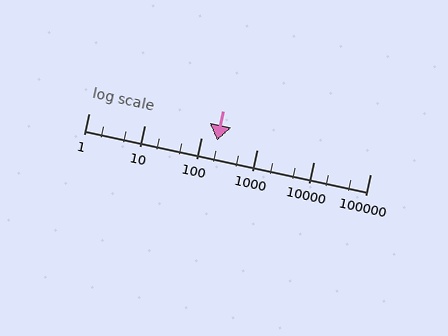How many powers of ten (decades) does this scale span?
The scale spans 5 decades, from 1 to 100000.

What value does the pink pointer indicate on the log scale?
The pointer indicates approximately 190.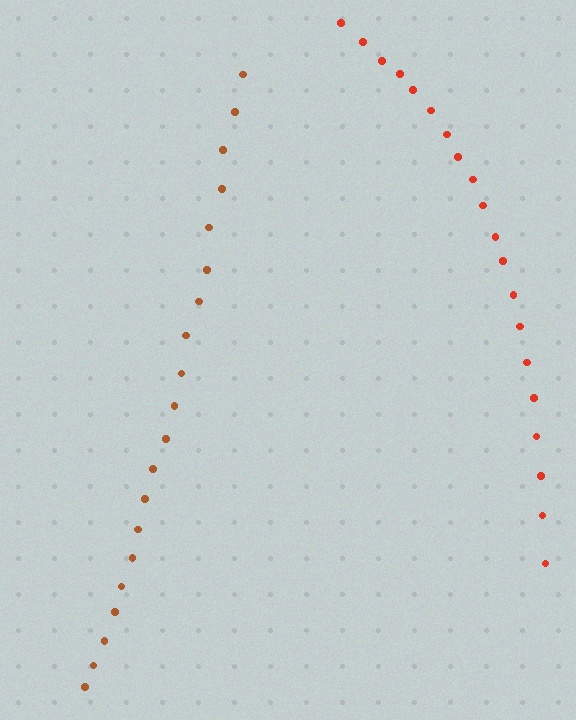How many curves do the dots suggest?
There are 2 distinct paths.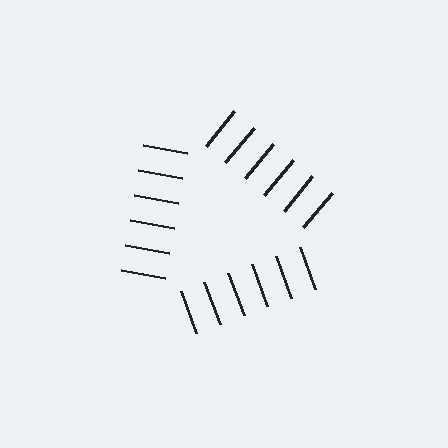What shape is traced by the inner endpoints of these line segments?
An illusory triangle — the line segments terminate on its edges but no continuous stroke is drawn.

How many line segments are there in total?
18 — 6 along each of the 3 edges.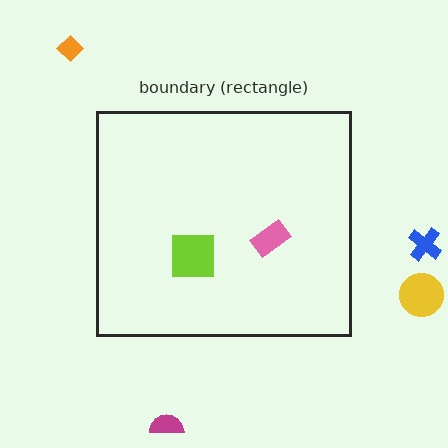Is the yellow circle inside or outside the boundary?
Outside.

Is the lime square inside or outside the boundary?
Inside.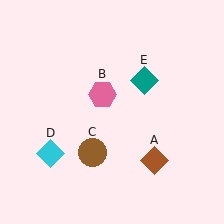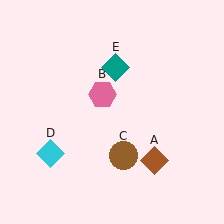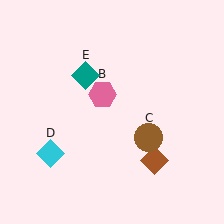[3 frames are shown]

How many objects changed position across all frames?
2 objects changed position: brown circle (object C), teal diamond (object E).